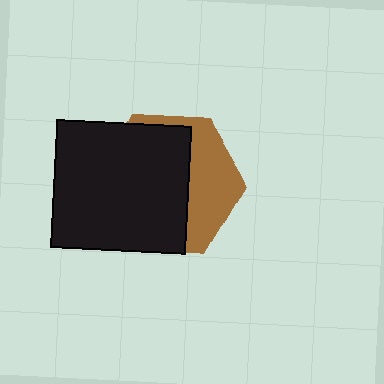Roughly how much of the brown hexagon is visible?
A small part of it is visible (roughly 35%).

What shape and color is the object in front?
The object in front is a black rectangle.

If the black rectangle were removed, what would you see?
You would see the complete brown hexagon.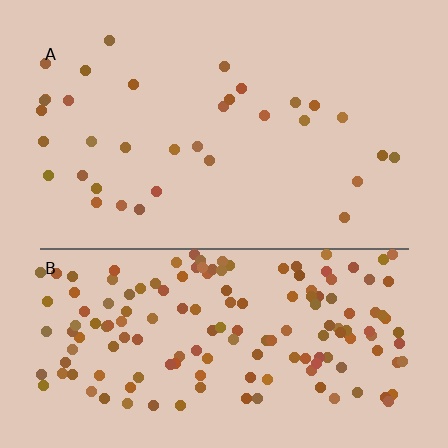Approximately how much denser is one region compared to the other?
Approximately 4.8× — region B over region A.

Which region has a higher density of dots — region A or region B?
B (the bottom).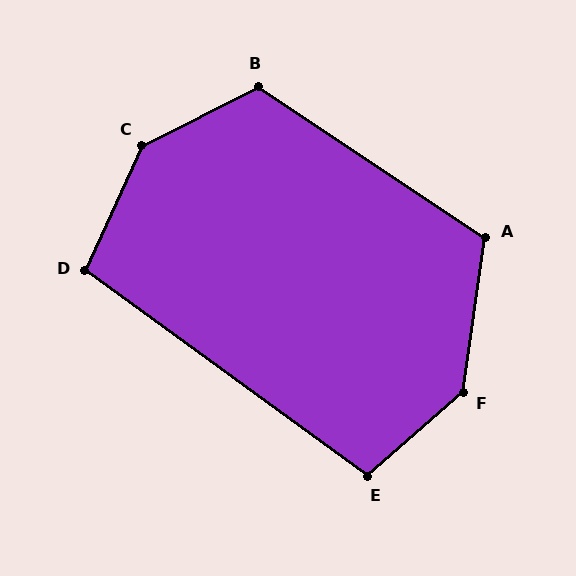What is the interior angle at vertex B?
Approximately 119 degrees (obtuse).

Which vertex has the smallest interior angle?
D, at approximately 101 degrees.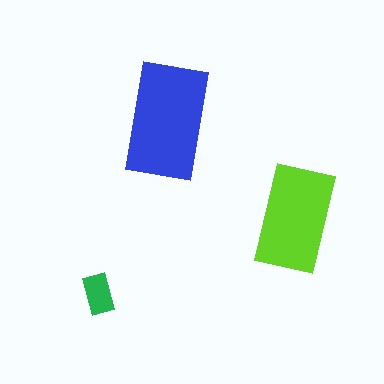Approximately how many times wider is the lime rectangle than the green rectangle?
About 2.5 times wider.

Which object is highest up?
The blue rectangle is topmost.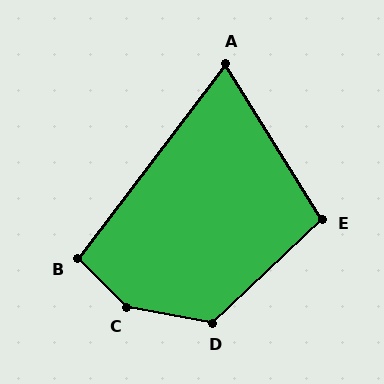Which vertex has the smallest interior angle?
A, at approximately 69 degrees.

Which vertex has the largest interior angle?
C, at approximately 146 degrees.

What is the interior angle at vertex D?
Approximately 126 degrees (obtuse).